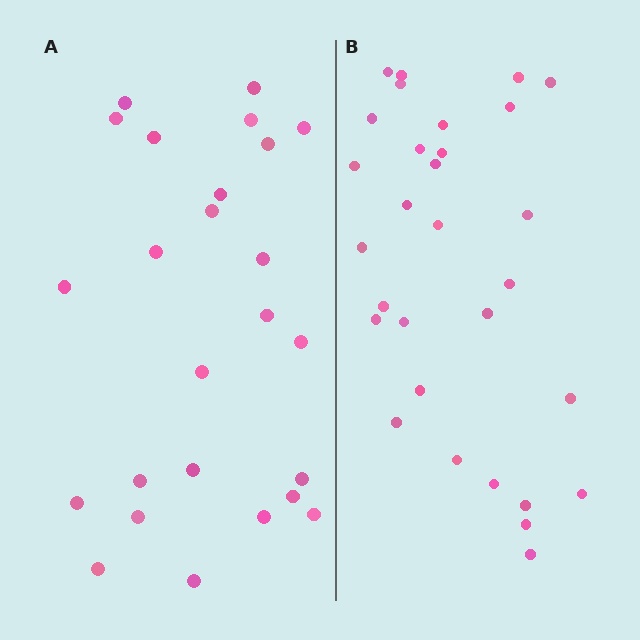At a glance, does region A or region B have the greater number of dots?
Region B (the right region) has more dots.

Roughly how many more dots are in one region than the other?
Region B has about 5 more dots than region A.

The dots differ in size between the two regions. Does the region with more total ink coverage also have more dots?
No. Region A has more total ink coverage because its dots are larger, but region B actually contains more individual dots. Total area can be misleading — the number of items is what matters here.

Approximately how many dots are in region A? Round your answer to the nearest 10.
About 20 dots. (The exact count is 25, which rounds to 20.)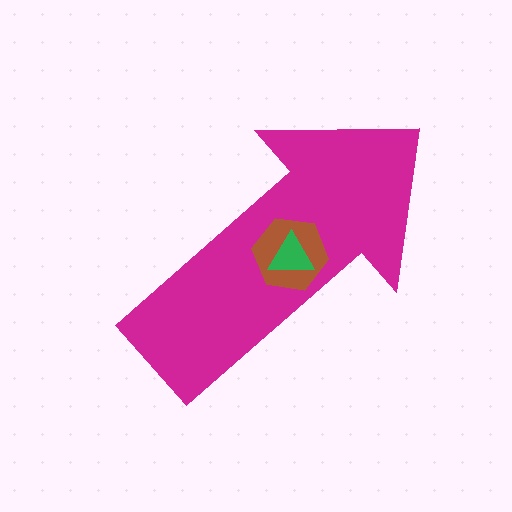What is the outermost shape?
The magenta arrow.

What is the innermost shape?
The green triangle.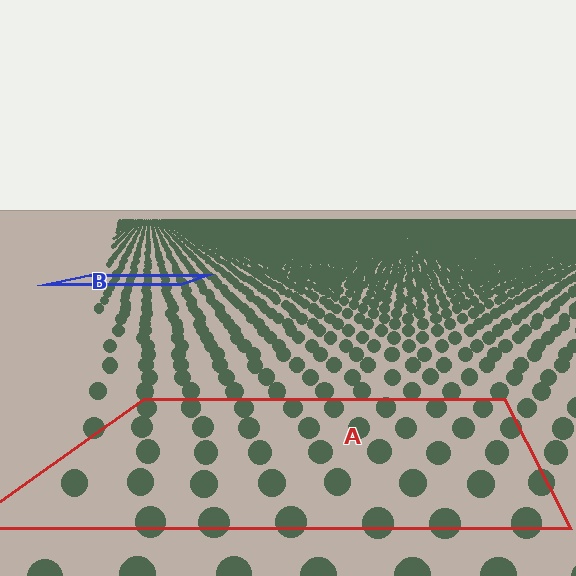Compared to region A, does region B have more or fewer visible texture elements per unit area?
Region B has more texture elements per unit area — they are packed more densely because it is farther away.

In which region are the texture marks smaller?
The texture marks are smaller in region B, because it is farther away.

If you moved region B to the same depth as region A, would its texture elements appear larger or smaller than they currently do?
They would appear larger. At a closer depth, the same texture elements are projected at a bigger on-screen size.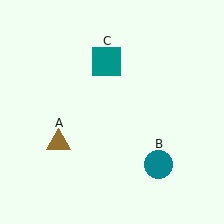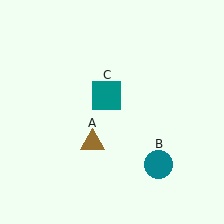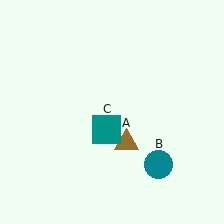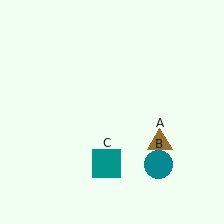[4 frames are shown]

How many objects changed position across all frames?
2 objects changed position: brown triangle (object A), teal square (object C).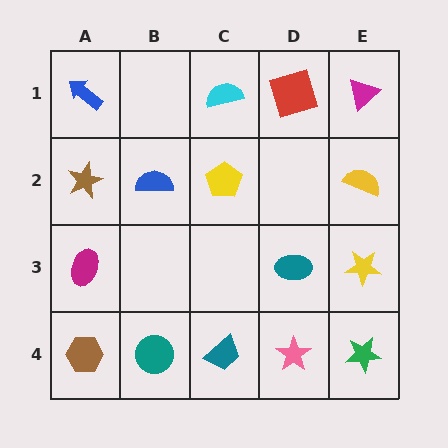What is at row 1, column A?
A blue arrow.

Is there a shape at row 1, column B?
No, that cell is empty.